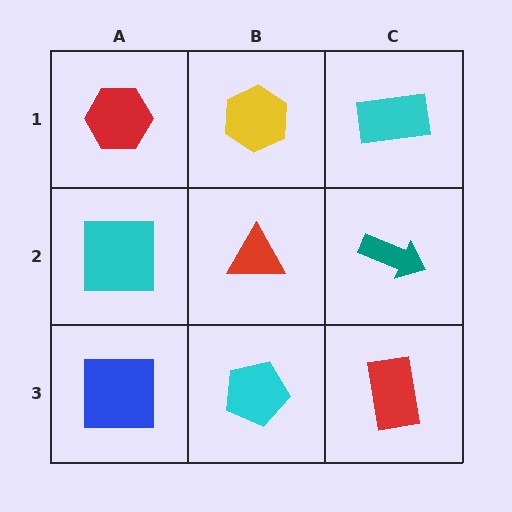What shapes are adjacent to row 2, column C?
A cyan rectangle (row 1, column C), a red rectangle (row 3, column C), a red triangle (row 2, column B).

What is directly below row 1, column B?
A red triangle.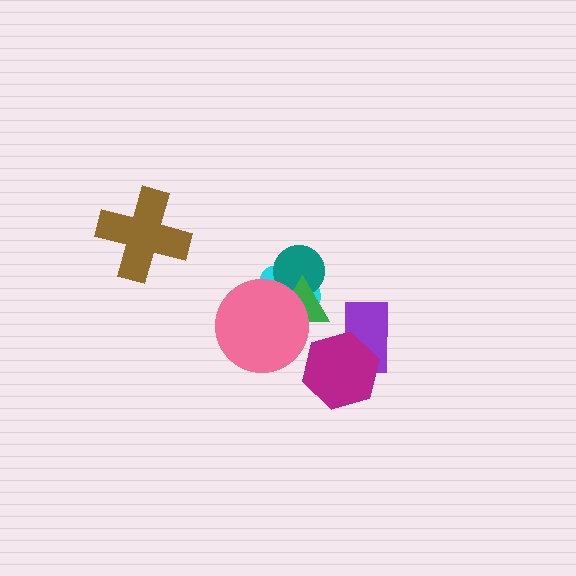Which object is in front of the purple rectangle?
The magenta hexagon is in front of the purple rectangle.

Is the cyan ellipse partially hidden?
Yes, it is partially covered by another shape.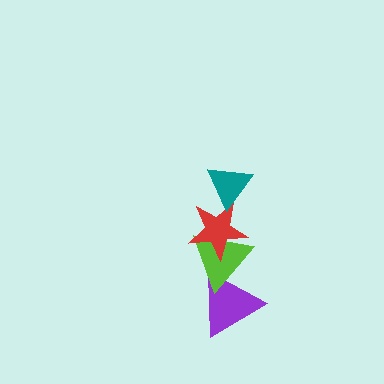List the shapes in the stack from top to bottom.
From top to bottom: the teal triangle, the red star, the lime triangle, the purple triangle.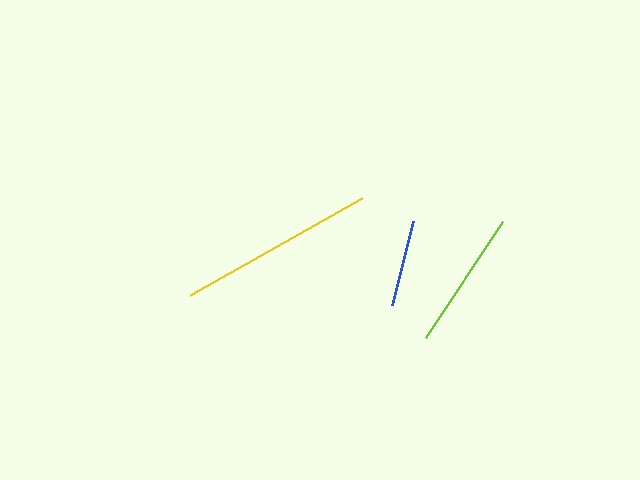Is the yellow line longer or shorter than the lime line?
The yellow line is longer than the lime line.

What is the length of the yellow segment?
The yellow segment is approximately 197 pixels long.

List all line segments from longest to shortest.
From longest to shortest: yellow, lime, blue.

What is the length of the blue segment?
The blue segment is approximately 86 pixels long.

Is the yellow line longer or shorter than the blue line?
The yellow line is longer than the blue line.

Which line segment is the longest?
The yellow line is the longest at approximately 197 pixels.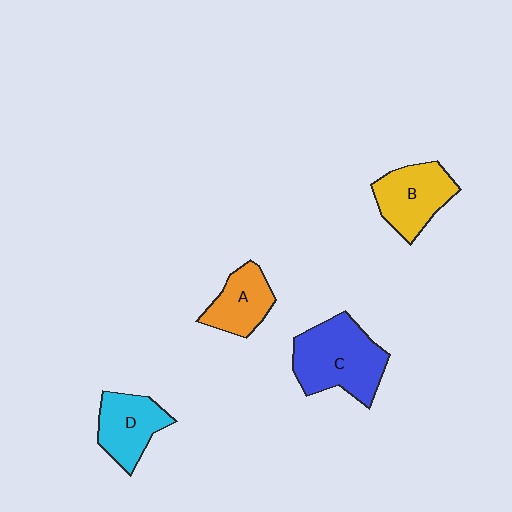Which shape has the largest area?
Shape C (blue).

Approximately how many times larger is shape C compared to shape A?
Approximately 1.7 times.